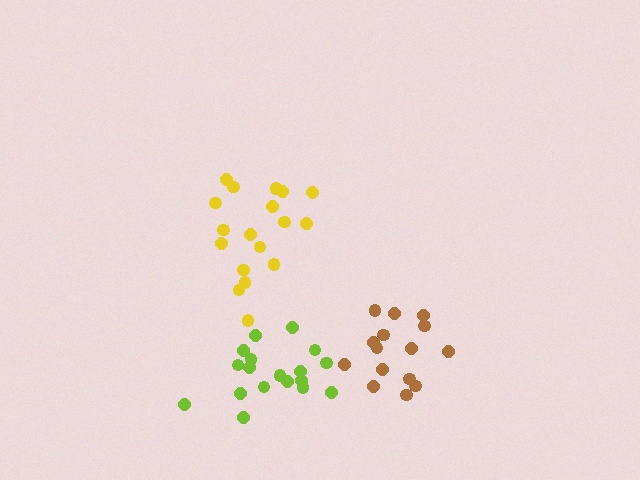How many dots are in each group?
Group 1: 15 dots, Group 2: 18 dots, Group 3: 18 dots (51 total).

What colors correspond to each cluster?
The clusters are colored: brown, yellow, lime.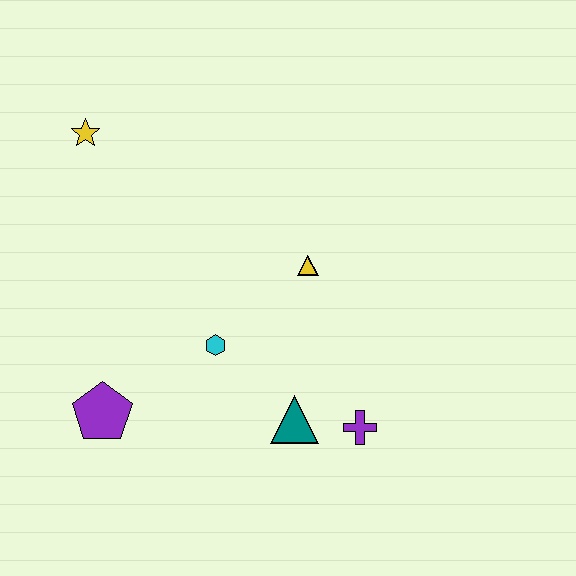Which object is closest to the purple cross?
The teal triangle is closest to the purple cross.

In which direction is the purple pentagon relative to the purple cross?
The purple pentagon is to the left of the purple cross.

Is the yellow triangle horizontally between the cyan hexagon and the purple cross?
Yes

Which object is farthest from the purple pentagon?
The yellow star is farthest from the purple pentagon.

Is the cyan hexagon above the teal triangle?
Yes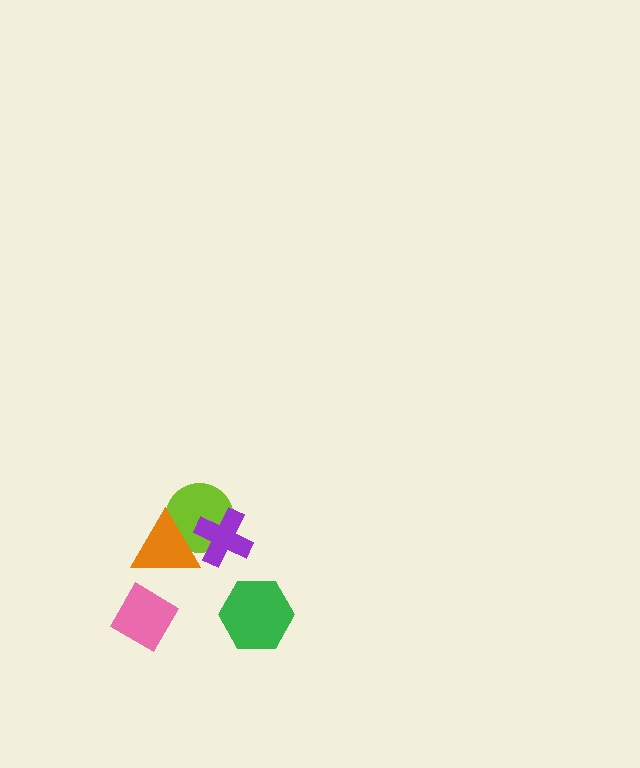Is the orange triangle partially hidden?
Yes, it is partially covered by another shape.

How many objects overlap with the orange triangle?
2 objects overlap with the orange triangle.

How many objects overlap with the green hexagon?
0 objects overlap with the green hexagon.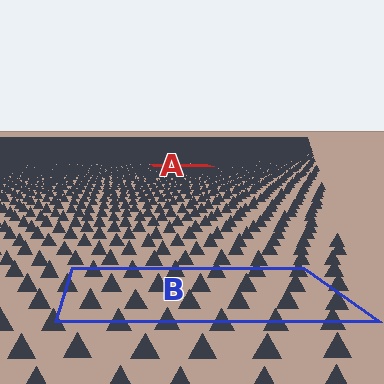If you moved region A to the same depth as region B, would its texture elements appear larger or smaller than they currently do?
They would appear larger. At a closer depth, the same texture elements are projected at a bigger on-screen size.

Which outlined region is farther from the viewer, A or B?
Region A is farther from the viewer — the texture elements inside it appear smaller and more densely packed.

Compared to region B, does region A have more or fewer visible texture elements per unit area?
Region A has more texture elements per unit area — they are packed more densely because it is farther away.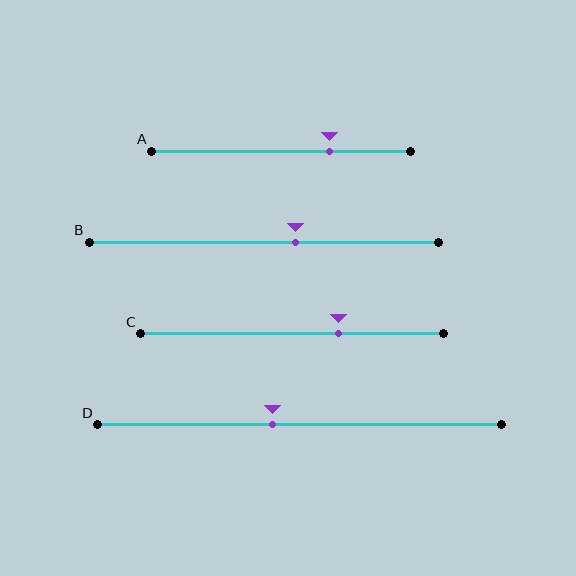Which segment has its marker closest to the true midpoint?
Segment D has its marker closest to the true midpoint.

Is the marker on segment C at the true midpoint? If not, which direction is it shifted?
No, the marker on segment C is shifted to the right by about 15% of the segment length.